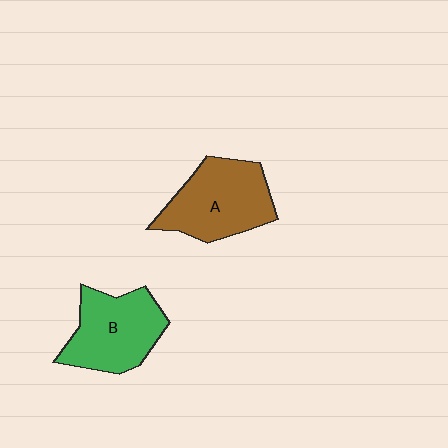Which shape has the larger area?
Shape A (brown).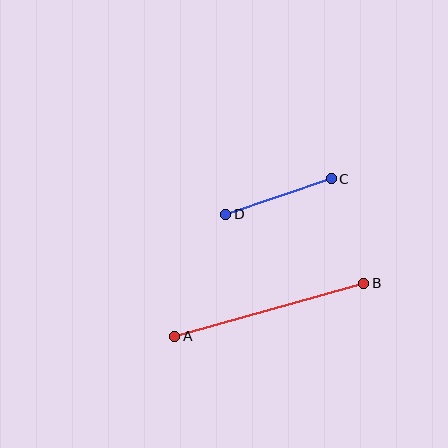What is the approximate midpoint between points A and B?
The midpoint is at approximately (269, 310) pixels.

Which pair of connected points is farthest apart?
Points A and B are farthest apart.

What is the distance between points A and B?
The distance is approximately 196 pixels.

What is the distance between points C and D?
The distance is approximately 112 pixels.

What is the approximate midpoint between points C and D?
The midpoint is at approximately (278, 196) pixels.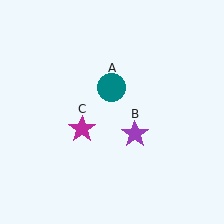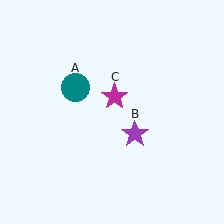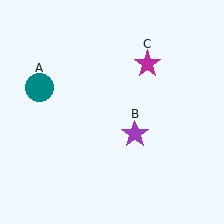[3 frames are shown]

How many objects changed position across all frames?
2 objects changed position: teal circle (object A), magenta star (object C).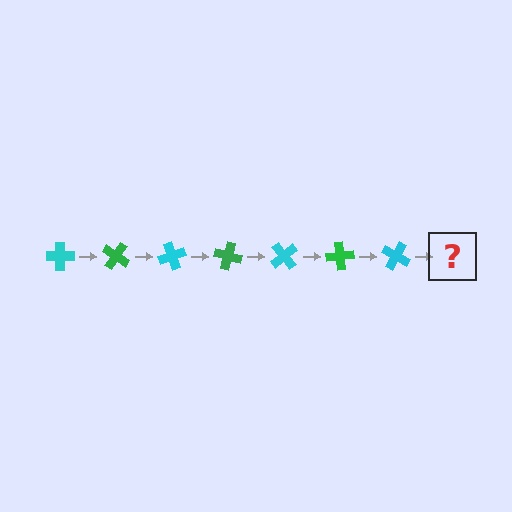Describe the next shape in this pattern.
It should be a green cross, rotated 245 degrees from the start.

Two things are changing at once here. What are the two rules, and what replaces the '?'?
The two rules are that it rotates 35 degrees each step and the color cycles through cyan and green. The '?' should be a green cross, rotated 245 degrees from the start.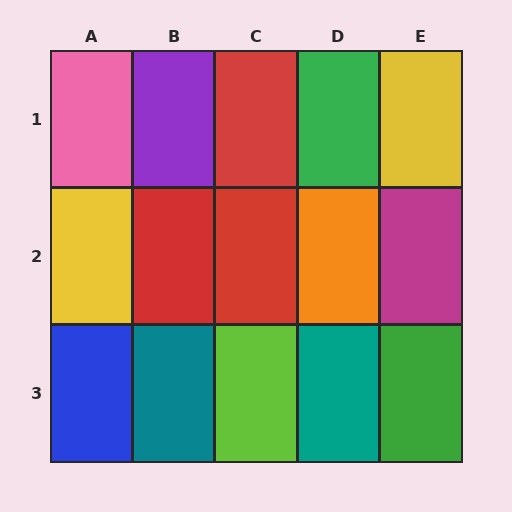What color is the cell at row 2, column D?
Orange.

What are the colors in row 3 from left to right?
Blue, teal, lime, teal, green.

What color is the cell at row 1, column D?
Green.